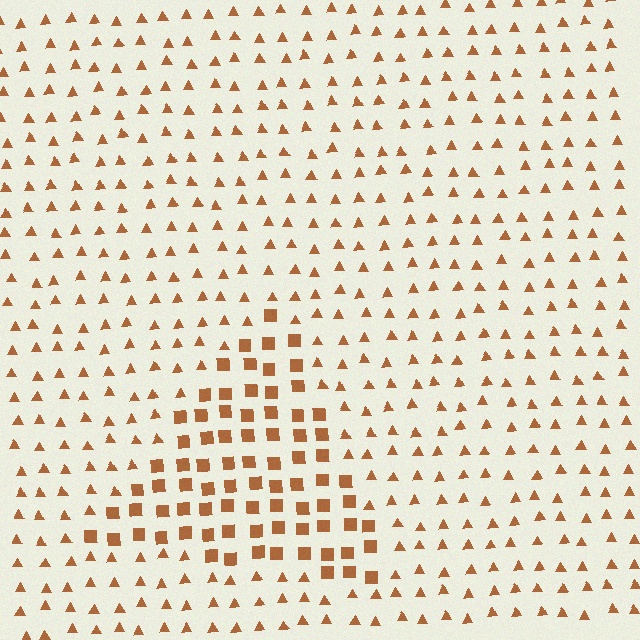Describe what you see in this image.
The image is filled with small brown elements arranged in a uniform grid. A triangle-shaped region contains squares, while the surrounding area contains triangles. The boundary is defined purely by the change in element shape.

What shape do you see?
I see a triangle.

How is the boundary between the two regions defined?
The boundary is defined by a change in element shape: squares inside vs. triangles outside. All elements share the same color and spacing.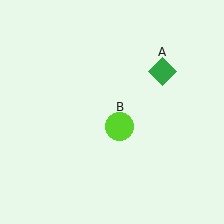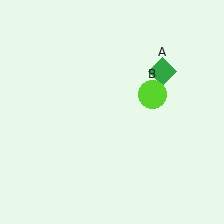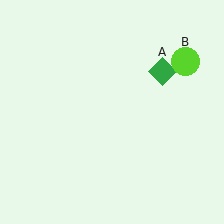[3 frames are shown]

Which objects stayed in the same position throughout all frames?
Green diamond (object A) remained stationary.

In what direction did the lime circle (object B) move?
The lime circle (object B) moved up and to the right.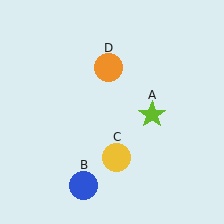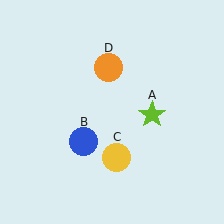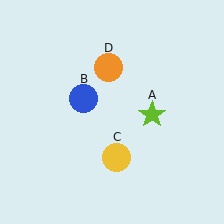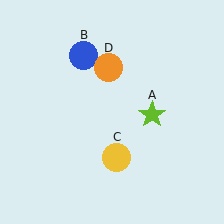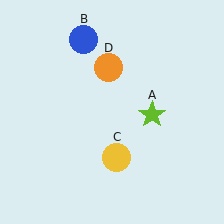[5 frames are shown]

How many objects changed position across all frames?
1 object changed position: blue circle (object B).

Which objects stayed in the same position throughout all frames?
Lime star (object A) and yellow circle (object C) and orange circle (object D) remained stationary.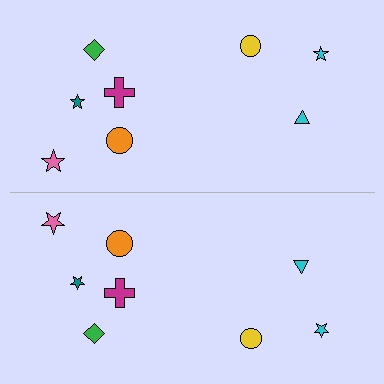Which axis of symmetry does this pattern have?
The pattern has a horizontal axis of symmetry running through the center of the image.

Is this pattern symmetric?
Yes, this pattern has bilateral (reflection) symmetry.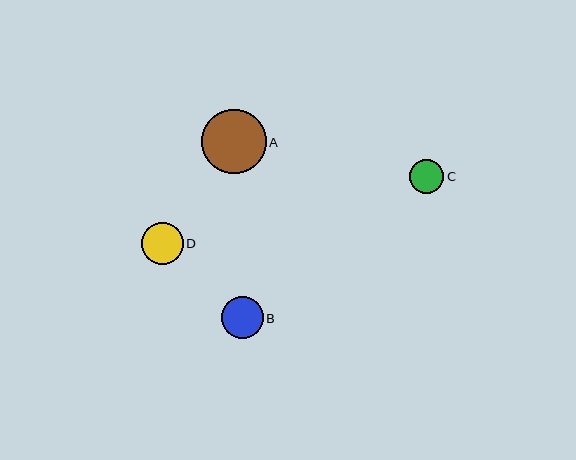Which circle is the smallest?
Circle C is the smallest with a size of approximately 34 pixels.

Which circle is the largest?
Circle A is the largest with a size of approximately 65 pixels.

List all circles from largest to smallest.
From largest to smallest: A, D, B, C.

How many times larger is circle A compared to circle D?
Circle A is approximately 1.5 times the size of circle D.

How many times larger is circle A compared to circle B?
Circle A is approximately 1.6 times the size of circle B.